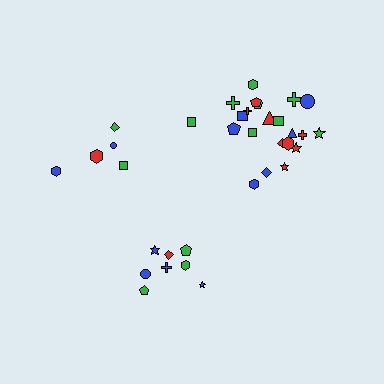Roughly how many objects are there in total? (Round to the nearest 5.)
Roughly 35 objects in total.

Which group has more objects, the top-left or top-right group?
The top-right group.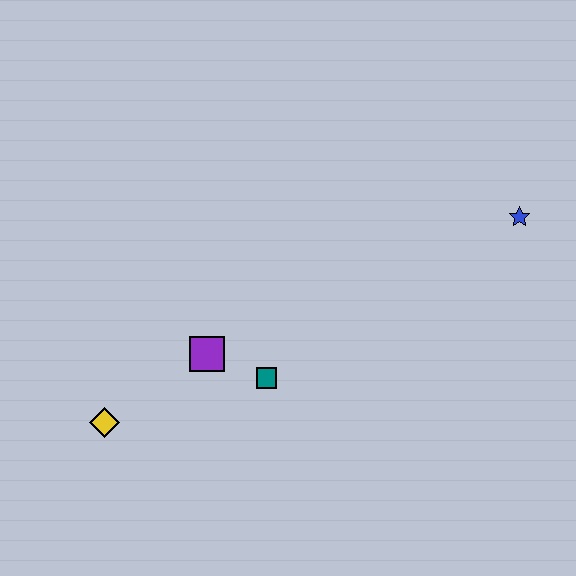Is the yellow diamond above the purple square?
No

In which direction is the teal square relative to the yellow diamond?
The teal square is to the right of the yellow diamond.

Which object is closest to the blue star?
The teal square is closest to the blue star.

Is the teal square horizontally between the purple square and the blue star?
Yes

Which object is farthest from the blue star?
The yellow diamond is farthest from the blue star.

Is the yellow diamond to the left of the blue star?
Yes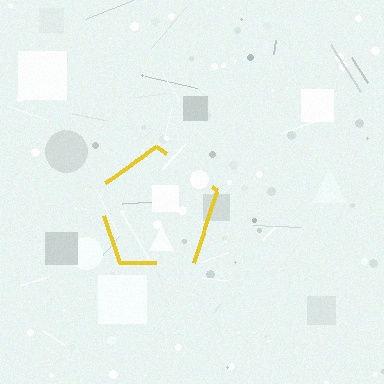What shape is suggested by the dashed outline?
The dashed outline suggests a pentagon.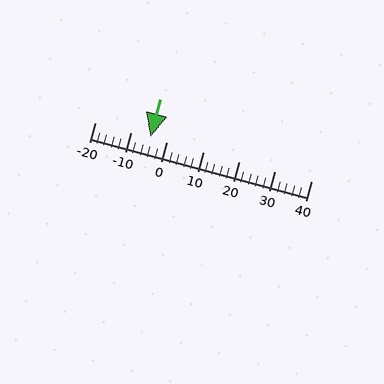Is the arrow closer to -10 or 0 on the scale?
The arrow is closer to 0.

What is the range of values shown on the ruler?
The ruler shows values from -20 to 40.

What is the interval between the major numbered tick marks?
The major tick marks are spaced 10 units apart.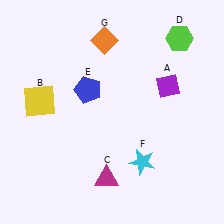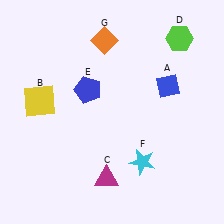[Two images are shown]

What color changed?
The diamond (A) changed from purple in Image 1 to blue in Image 2.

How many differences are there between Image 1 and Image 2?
There is 1 difference between the two images.